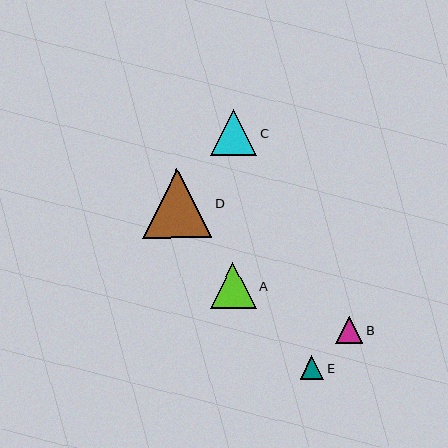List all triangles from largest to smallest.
From largest to smallest: D, C, A, B, E.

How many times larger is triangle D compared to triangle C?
Triangle D is approximately 1.5 times the size of triangle C.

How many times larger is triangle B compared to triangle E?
Triangle B is approximately 1.1 times the size of triangle E.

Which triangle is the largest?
Triangle D is the largest with a size of approximately 70 pixels.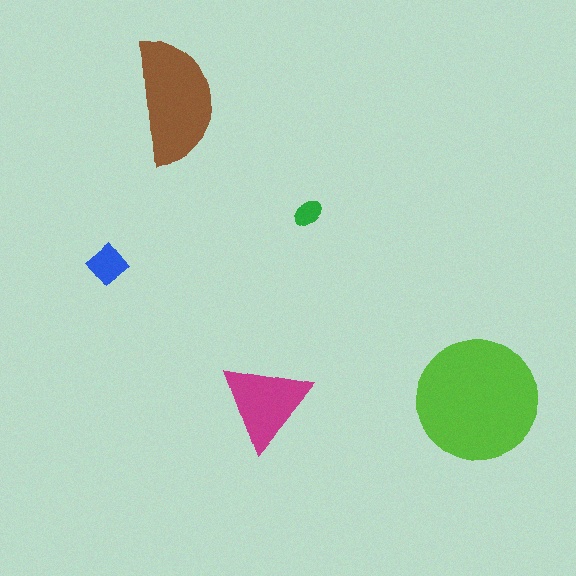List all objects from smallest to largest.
The green ellipse, the blue diamond, the magenta triangle, the brown semicircle, the lime circle.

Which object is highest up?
The brown semicircle is topmost.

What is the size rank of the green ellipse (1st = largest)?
5th.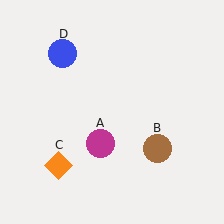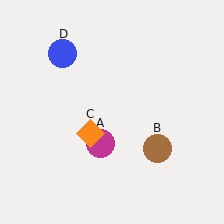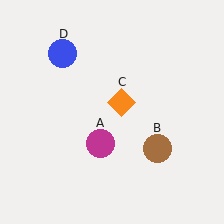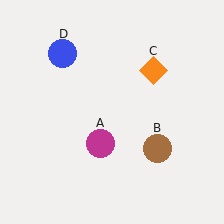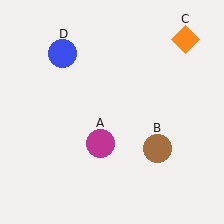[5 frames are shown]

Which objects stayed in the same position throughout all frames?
Magenta circle (object A) and brown circle (object B) and blue circle (object D) remained stationary.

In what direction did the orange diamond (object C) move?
The orange diamond (object C) moved up and to the right.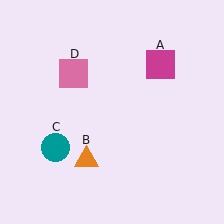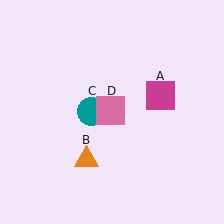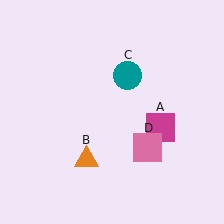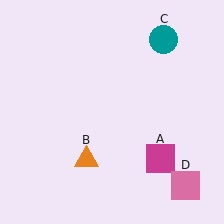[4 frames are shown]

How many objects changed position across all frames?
3 objects changed position: magenta square (object A), teal circle (object C), pink square (object D).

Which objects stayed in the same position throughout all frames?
Orange triangle (object B) remained stationary.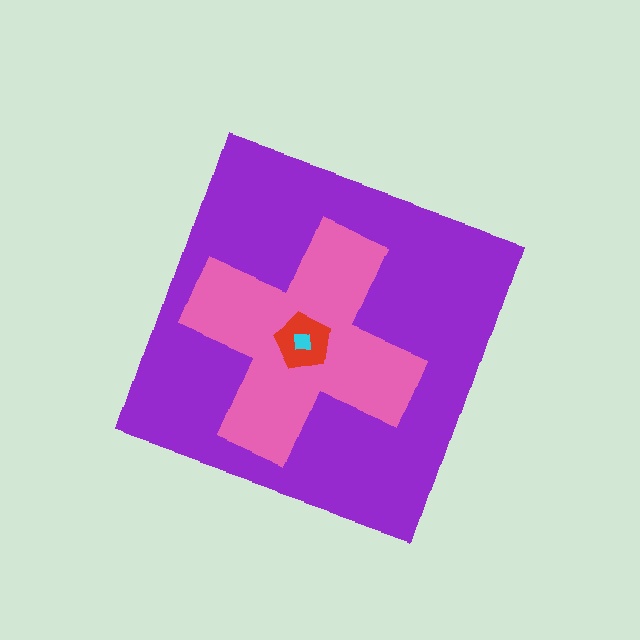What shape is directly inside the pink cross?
The red pentagon.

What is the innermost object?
The cyan square.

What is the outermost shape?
The purple diamond.